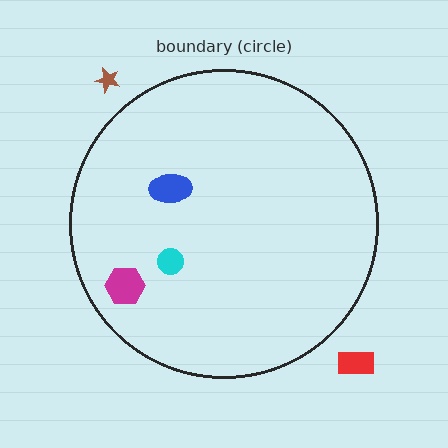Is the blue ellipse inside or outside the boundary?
Inside.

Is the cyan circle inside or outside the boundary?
Inside.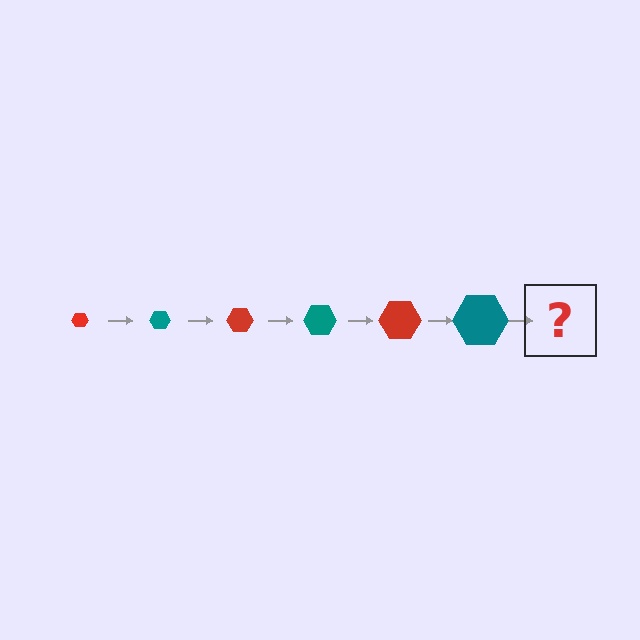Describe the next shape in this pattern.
It should be a red hexagon, larger than the previous one.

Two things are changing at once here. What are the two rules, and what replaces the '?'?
The two rules are that the hexagon grows larger each step and the color cycles through red and teal. The '?' should be a red hexagon, larger than the previous one.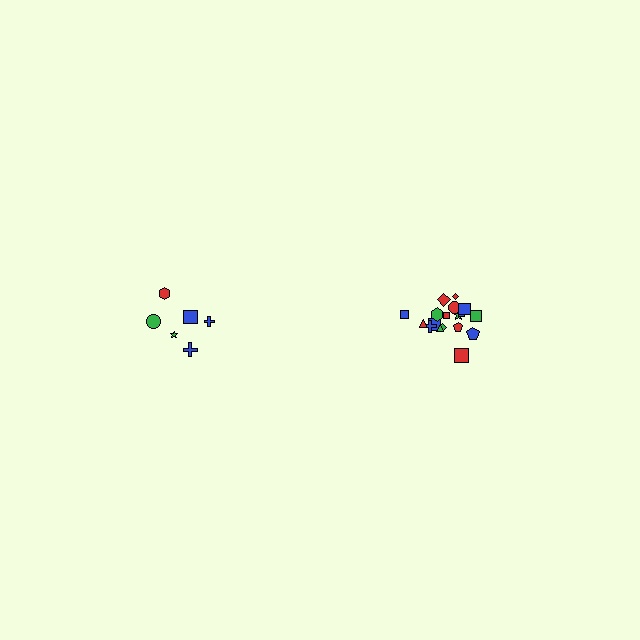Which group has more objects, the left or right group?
The right group.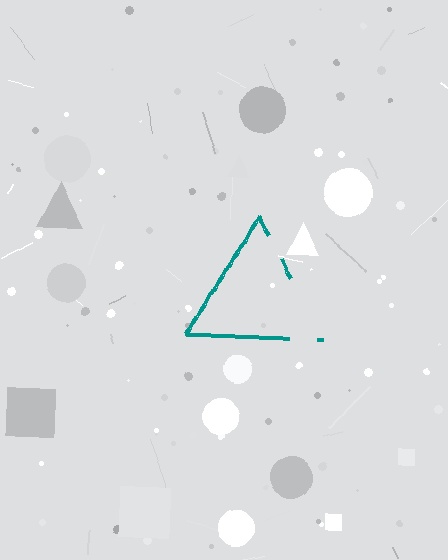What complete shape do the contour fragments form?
The contour fragments form a triangle.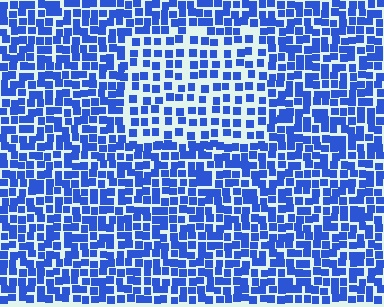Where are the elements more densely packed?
The elements are more densely packed outside the rectangle boundary.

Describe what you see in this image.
The image contains small blue elements arranged at two different densities. A rectangle-shaped region is visible where the elements are less densely packed than the surrounding area.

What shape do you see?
I see a rectangle.